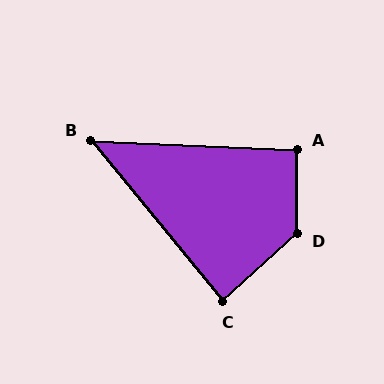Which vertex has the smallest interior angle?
B, at approximately 48 degrees.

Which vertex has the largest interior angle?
D, at approximately 132 degrees.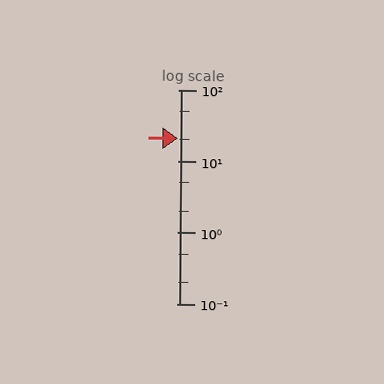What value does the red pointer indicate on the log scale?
The pointer indicates approximately 21.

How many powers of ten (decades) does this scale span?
The scale spans 3 decades, from 0.1 to 100.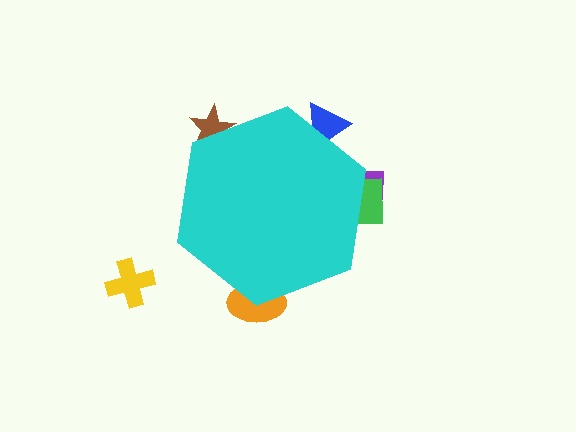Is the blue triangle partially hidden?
Yes, the blue triangle is partially hidden behind the cyan hexagon.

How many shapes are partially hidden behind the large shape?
5 shapes are partially hidden.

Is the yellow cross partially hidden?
No, the yellow cross is fully visible.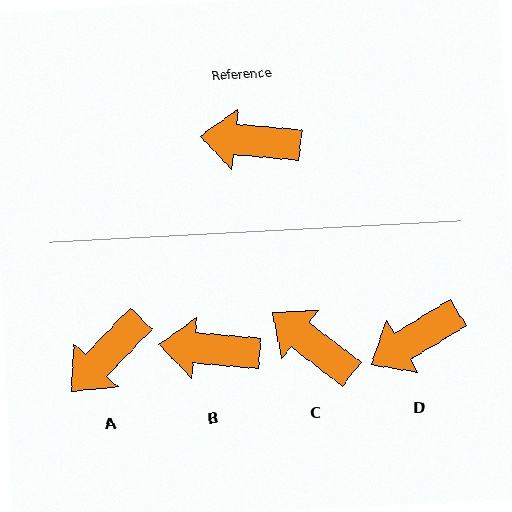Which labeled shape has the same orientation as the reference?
B.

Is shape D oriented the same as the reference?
No, it is off by about 36 degrees.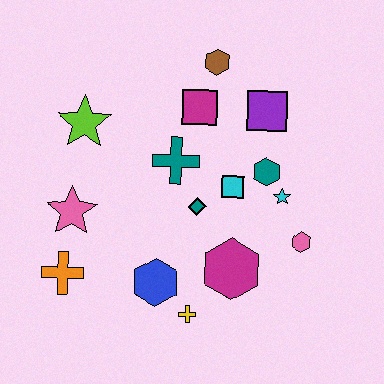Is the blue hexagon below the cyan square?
Yes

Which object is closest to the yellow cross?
The blue hexagon is closest to the yellow cross.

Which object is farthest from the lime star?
The pink hexagon is farthest from the lime star.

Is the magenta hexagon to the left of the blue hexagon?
No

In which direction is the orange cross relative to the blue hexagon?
The orange cross is to the left of the blue hexagon.